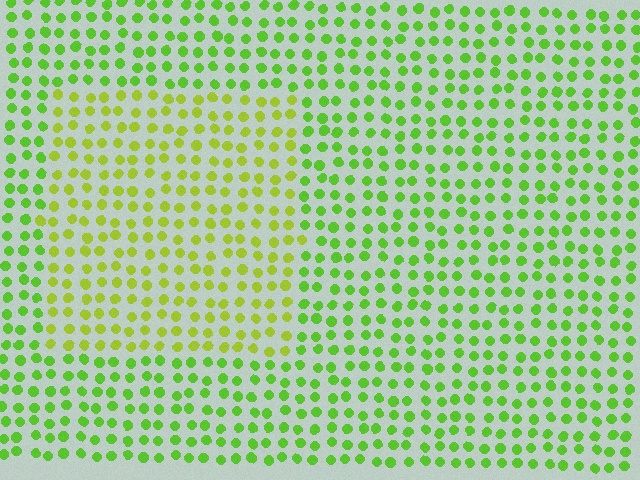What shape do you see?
I see a rectangle.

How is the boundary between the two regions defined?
The boundary is defined purely by a slight shift in hue (about 28 degrees). Spacing, size, and orientation are identical on both sides.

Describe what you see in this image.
The image is filled with small lime elements in a uniform arrangement. A rectangle-shaped region is visible where the elements are tinted to a slightly different hue, forming a subtle color boundary.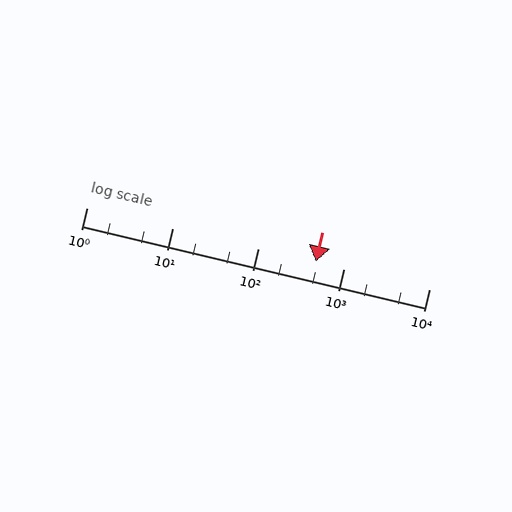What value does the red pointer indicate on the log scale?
The pointer indicates approximately 470.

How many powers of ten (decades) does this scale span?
The scale spans 4 decades, from 1 to 10000.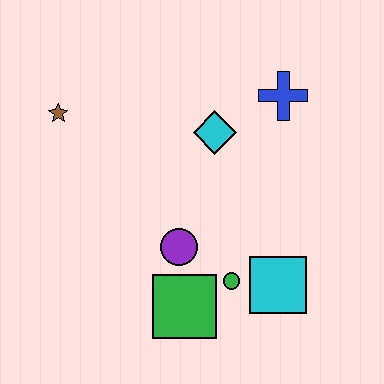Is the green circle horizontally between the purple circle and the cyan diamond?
No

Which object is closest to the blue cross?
The cyan diamond is closest to the blue cross.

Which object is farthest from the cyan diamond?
The green square is farthest from the cyan diamond.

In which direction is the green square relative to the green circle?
The green square is to the left of the green circle.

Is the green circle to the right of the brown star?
Yes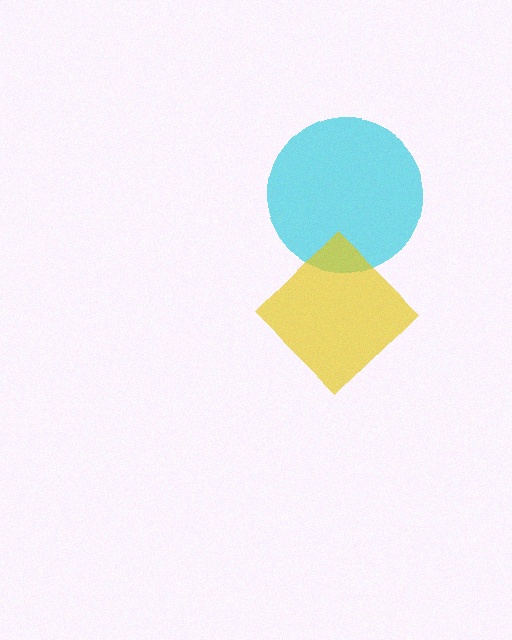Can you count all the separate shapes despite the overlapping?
Yes, there are 2 separate shapes.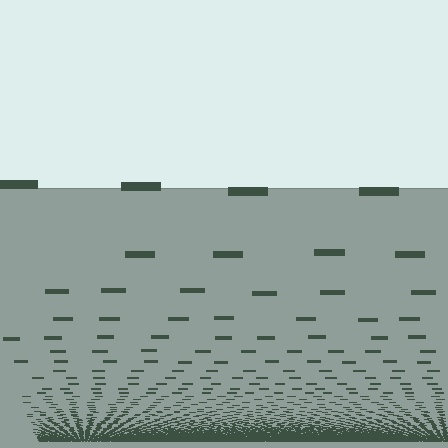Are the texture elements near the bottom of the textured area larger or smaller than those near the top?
Smaller. The gradient is inverted — elements near the bottom are smaller and denser.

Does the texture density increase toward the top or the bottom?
Density increases toward the bottom.